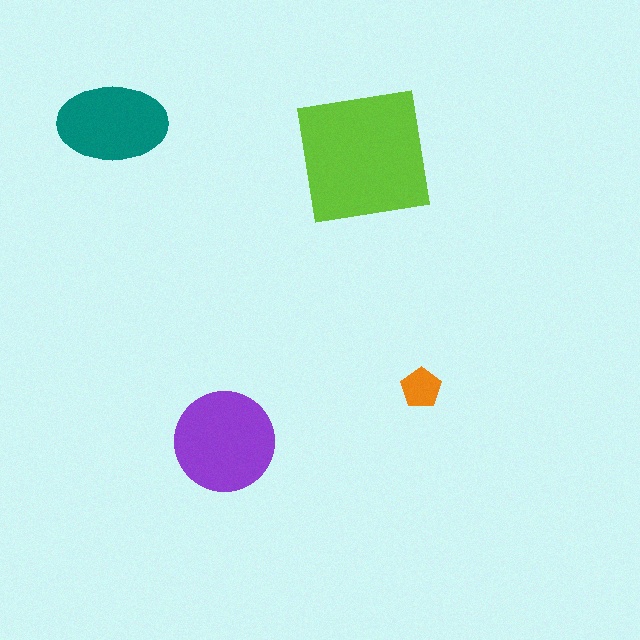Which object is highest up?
The teal ellipse is topmost.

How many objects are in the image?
There are 4 objects in the image.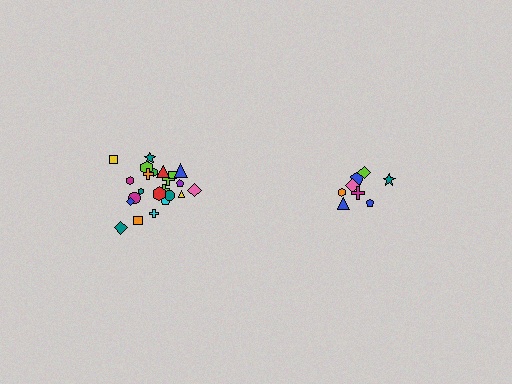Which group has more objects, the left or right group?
The left group.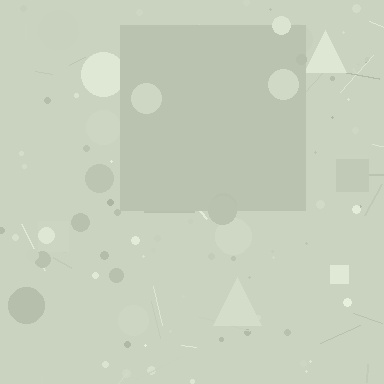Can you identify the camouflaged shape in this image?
The camouflaged shape is a square.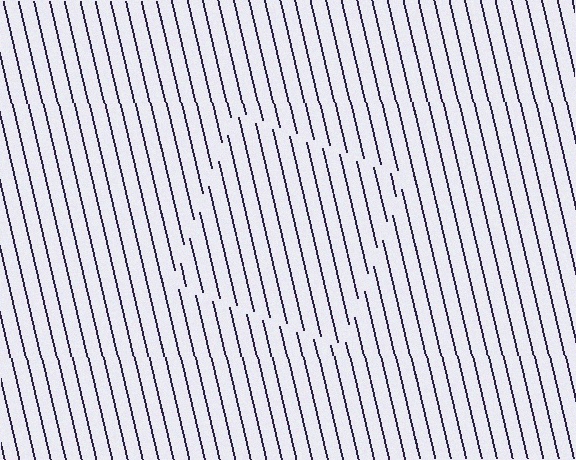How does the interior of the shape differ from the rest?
The interior of the shape contains the same grating, shifted by half a period — the contour is defined by the phase discontinuity where line-ends from the inner and outer gratings abut.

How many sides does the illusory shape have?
4 sides — the line-ends trace a square.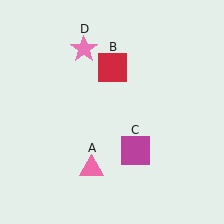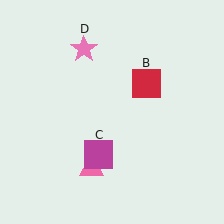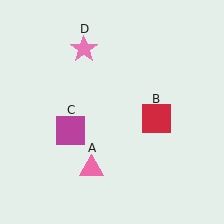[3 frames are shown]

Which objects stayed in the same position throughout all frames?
Pink triangle (object A) and pink star (object D) remained stationary.